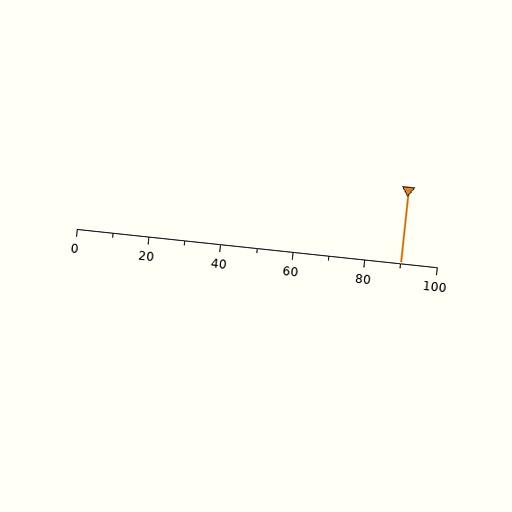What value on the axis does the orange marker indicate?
The marker indicates approximately 90.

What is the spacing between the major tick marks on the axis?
The major ticks are spaced 20 apart.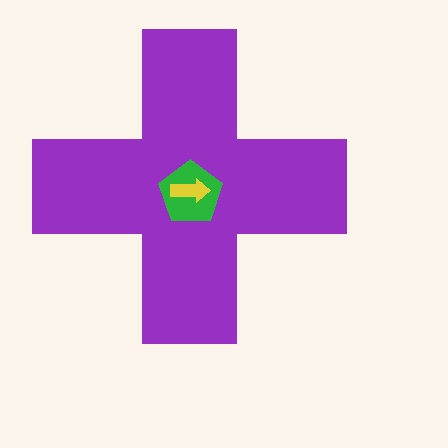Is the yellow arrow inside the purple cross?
Yes.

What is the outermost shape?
The purple cross.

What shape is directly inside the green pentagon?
The yellow arrow.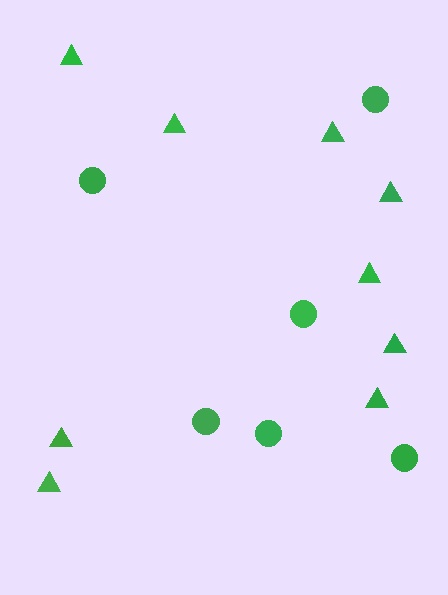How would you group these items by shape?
There are 2 groups: one group of circles (6) and one group of triangles (9).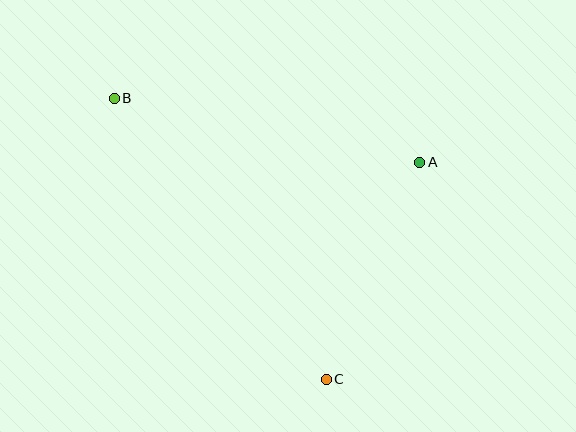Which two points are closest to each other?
Points A and C are closest to each other.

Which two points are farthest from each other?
Points B and C are farthest from each other.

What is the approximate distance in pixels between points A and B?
The distance between A and B is approximately 312 pixels.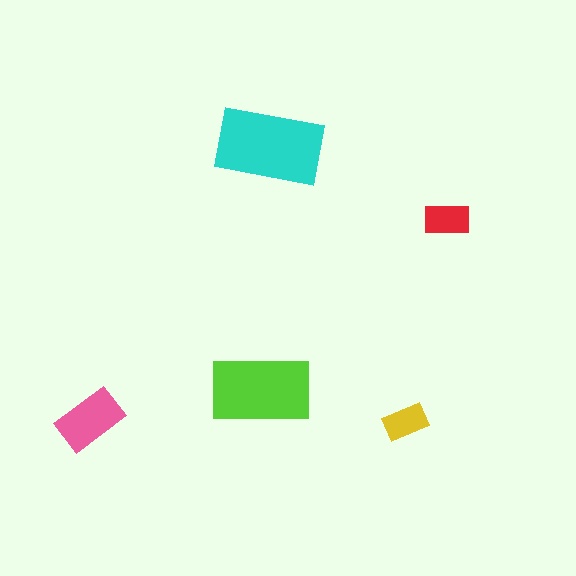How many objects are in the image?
There are 5 objects in the image.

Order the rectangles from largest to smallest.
the cyan one, the lime one, the pink one, the red one, the yellow one.